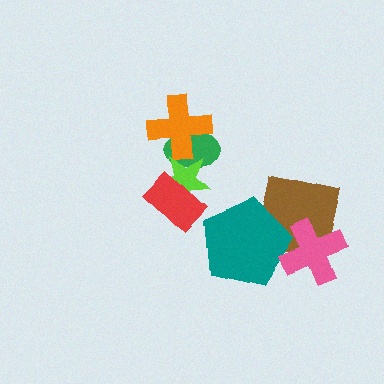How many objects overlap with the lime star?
3 objects overlap with the lime star.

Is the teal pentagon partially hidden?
Yes, it is partially covered by another shape.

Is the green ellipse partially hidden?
Yes, it is partially covered by another shape.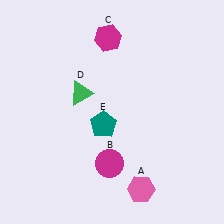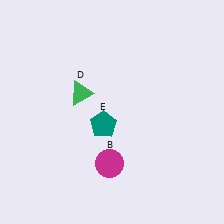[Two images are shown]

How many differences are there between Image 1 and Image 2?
There are 2 differences between the two images.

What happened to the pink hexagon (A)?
The pink hexagon (A) was removed in Image 2. It was in the bottom-right area of Image 1.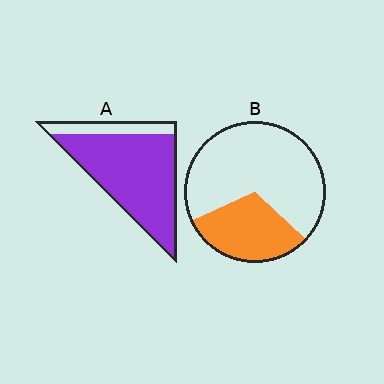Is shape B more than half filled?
No.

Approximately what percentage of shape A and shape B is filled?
A is approximately 85% and B is approximately 30%.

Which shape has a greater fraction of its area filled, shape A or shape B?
Shape A.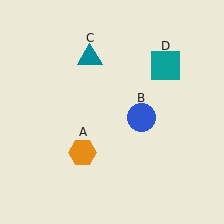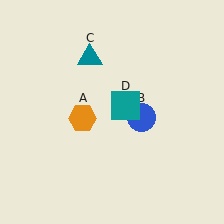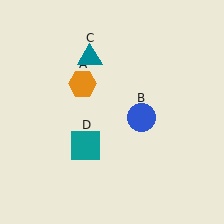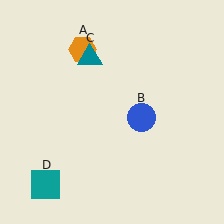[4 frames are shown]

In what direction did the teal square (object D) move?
The teal square (object D) moved down and to the left.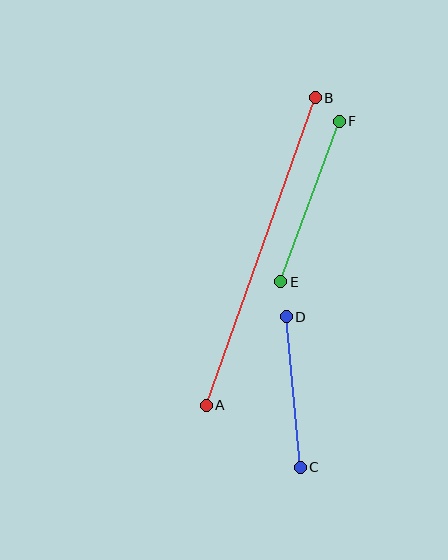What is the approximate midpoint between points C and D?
The midpoint is at approximately (293, 392) pixels.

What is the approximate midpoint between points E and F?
The midpoint is at approximately (310, 202) pixels.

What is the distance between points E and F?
The distance is approximately 171 pixels.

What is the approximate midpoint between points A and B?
The midpoint is at approximately (261, 251) pixels.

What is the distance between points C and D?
The distance is approximately 151 pixels.